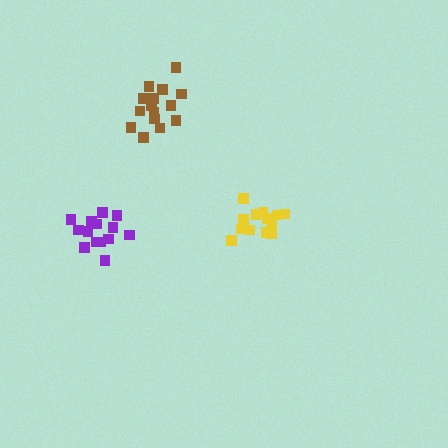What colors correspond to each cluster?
The clusters are colored: brown, yellow, purple.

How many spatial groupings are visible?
There are 3 spatial groupings.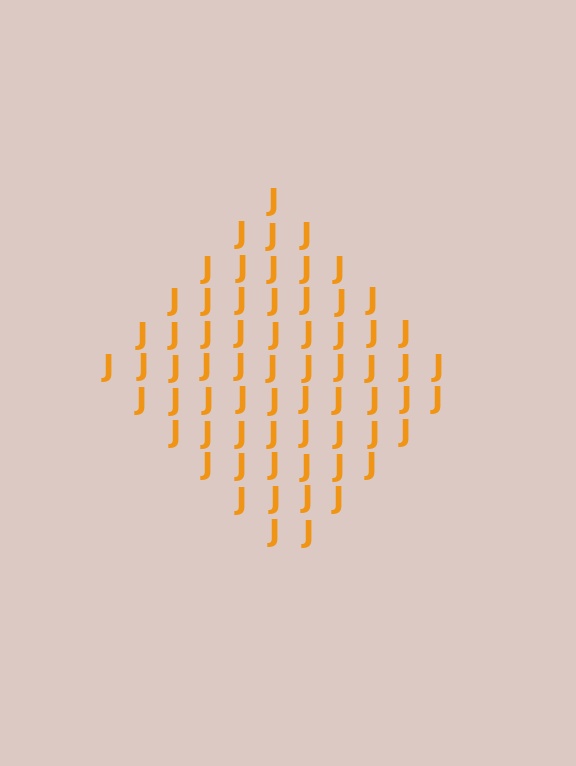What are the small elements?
The small elements are letter J's.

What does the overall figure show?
The overall figure shows a diamond.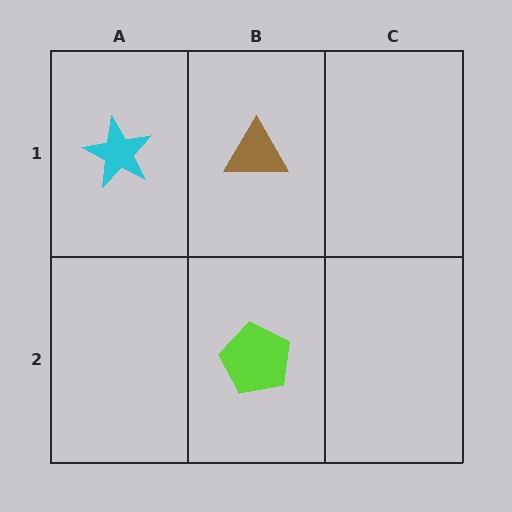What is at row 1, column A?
A cyan star.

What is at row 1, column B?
A brown triangle.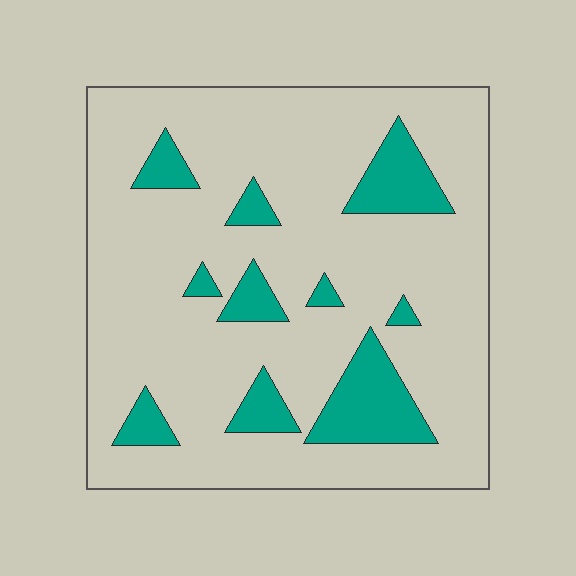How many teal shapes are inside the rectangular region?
10.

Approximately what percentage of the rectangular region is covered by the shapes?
Approximately 15%.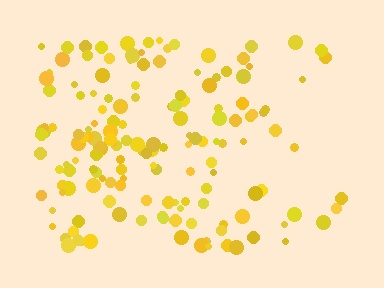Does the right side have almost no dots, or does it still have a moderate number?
Still a moderate number, just noticeably fewer than the left.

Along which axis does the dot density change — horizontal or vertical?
Horizontal.